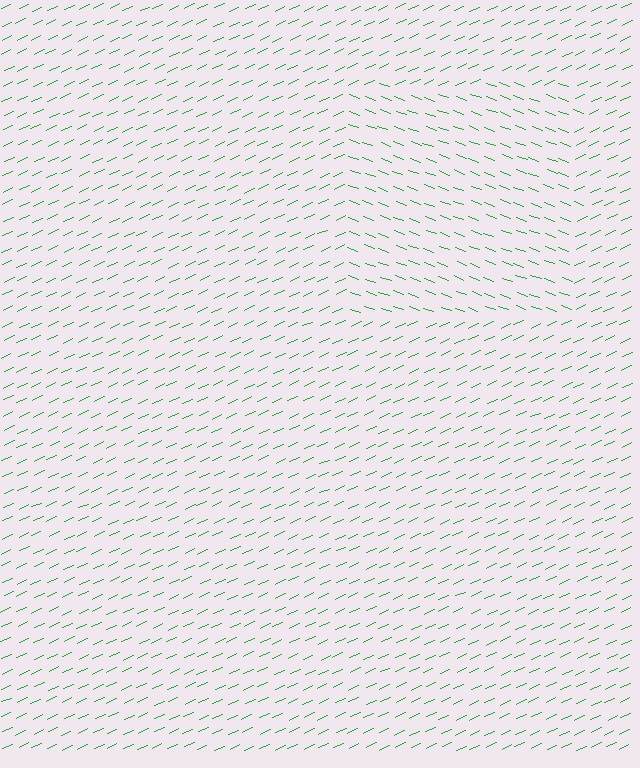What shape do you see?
I see a rectangle.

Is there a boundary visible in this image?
Yes, there is a texture boundary formed by a change in line orientation.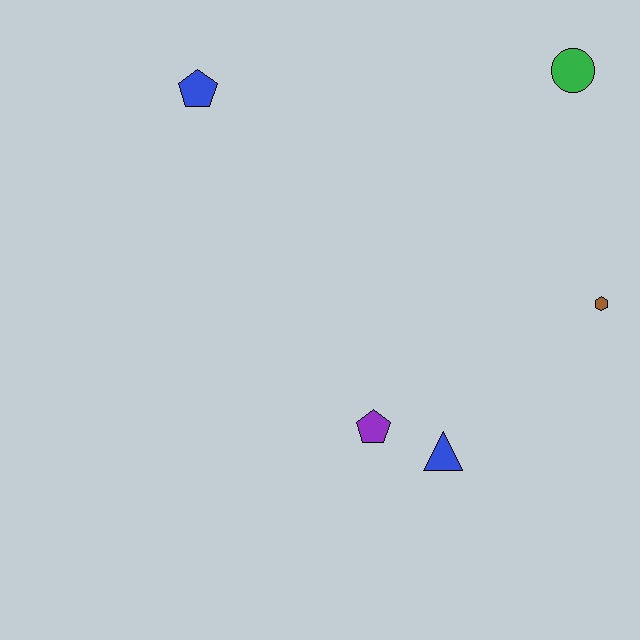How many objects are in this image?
There are 5 objects.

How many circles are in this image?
There is 1 circle.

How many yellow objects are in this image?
There are no yellow objects.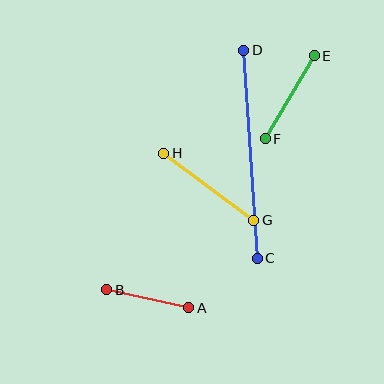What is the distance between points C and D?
The distance is approximately 208 pixels.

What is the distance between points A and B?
The distance is approximately 84 pixels.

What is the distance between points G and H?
The distance is approximately 112 pixels.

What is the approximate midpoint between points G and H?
The midpoint is at approximately (209, 187) pixels.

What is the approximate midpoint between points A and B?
The midpoint is at approximately (148, 299) pixels.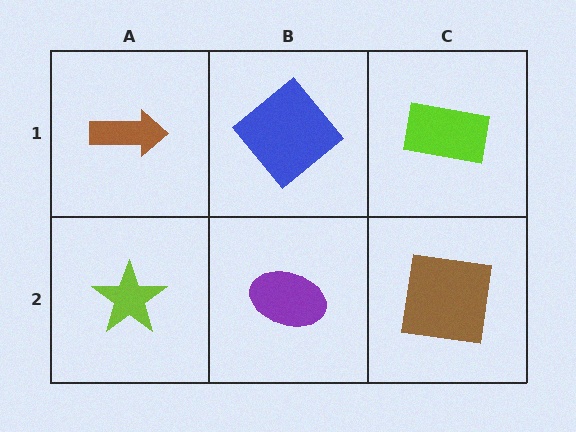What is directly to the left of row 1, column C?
A blue diamond.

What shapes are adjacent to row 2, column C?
A lime rectangle (row 1, column C), a purple ellipse (row 2, column B).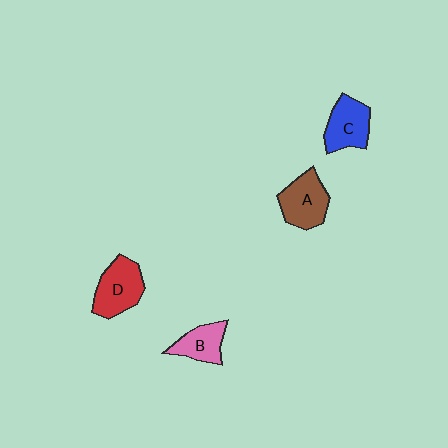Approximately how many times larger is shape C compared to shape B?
Approximately 1.3 times.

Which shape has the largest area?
Shape D (red).